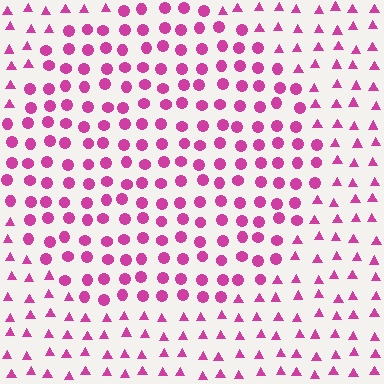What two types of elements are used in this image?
The image uses circles inside the circle region and triangles outside it.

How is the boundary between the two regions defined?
The boundary is defined by a change in element shape: circles inside vs. triangles outside. All elements share the same color and spacing.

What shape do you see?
I see a circle.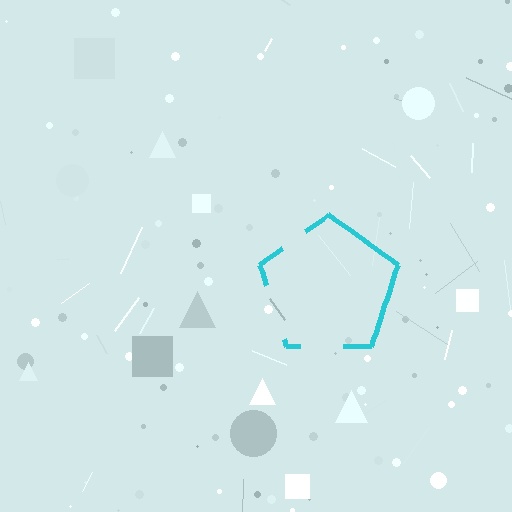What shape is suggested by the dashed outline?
The dashed outline suggests a pentagon.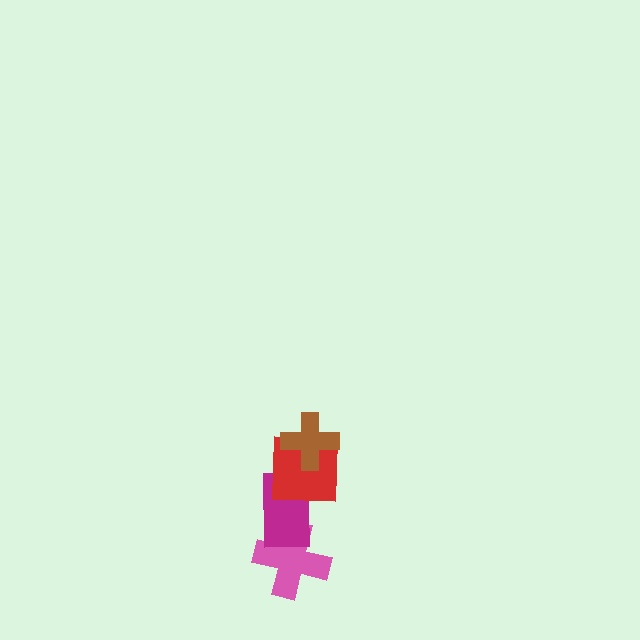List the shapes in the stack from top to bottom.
From top to bottom: the brown cross, the red square, the magenta rectangle, the pink cross.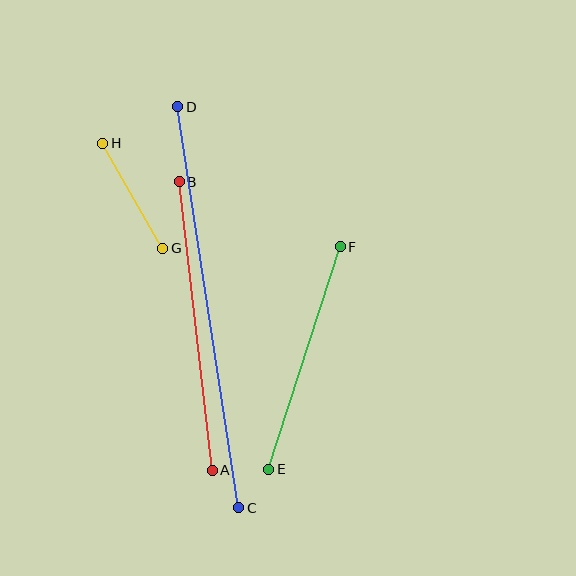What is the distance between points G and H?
The distance is approximately 121 pixels.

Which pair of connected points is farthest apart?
Points C and D are farthest apart.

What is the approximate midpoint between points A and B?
The midpoint is at approximately (196, 326) pixels.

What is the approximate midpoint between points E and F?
The midpoint is at approximately (304, 358) pixels.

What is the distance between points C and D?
The distance is approximately 406 pixels.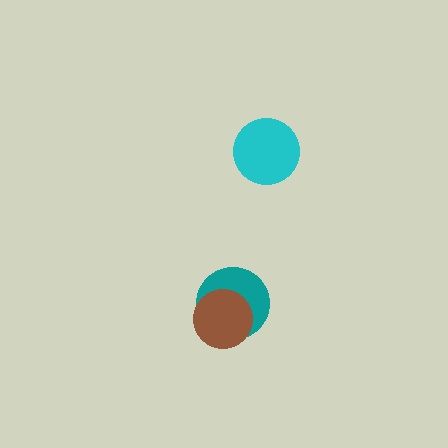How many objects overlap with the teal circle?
1 object overlaps with the teal circle.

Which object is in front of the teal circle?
The brown circle is in front of the teal circle.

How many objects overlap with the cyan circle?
0 objects overlap with the cyan circle.